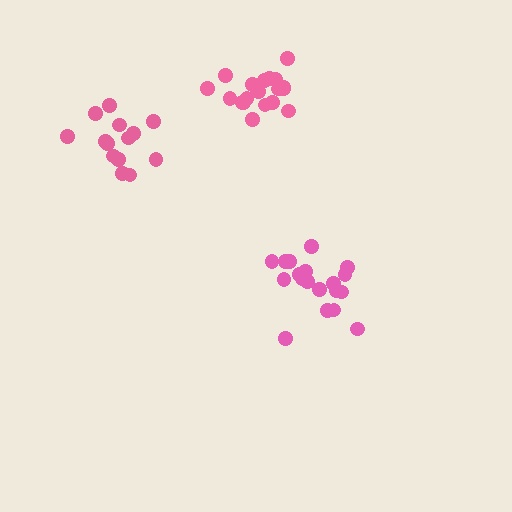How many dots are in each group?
Group 1: 19 dots, Group 2: 19 dots, Group 3: 14 dots (52 total).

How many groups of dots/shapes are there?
There are 3 groups.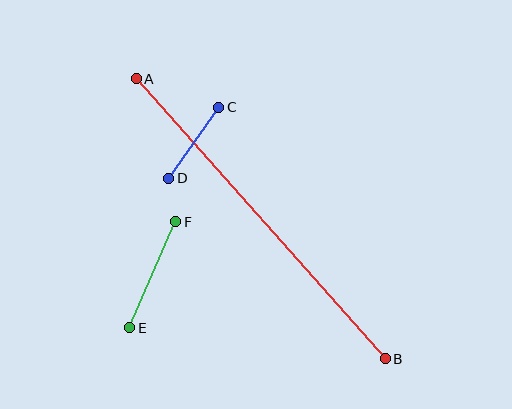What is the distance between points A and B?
The distance is approximately 375 pixels.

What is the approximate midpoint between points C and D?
The midpoint is at approximately (194, 143) pixels.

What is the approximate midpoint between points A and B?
The midpoint is at approximately (261, 219) pixels.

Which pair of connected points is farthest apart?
Points A and B are farthest apart.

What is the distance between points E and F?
The distance is approximately 115 pixels.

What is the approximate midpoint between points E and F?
The midpoint is at approximately (153, 275) pixels.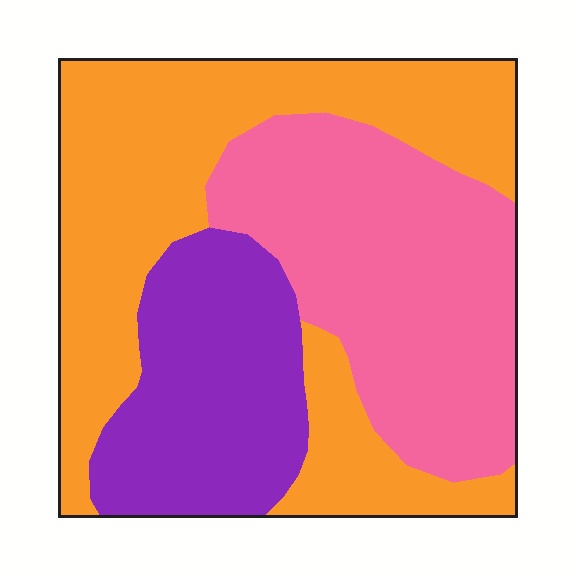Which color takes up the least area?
Purple, at roughly 25%.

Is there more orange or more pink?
Orange.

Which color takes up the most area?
Orange, at roughly 45%.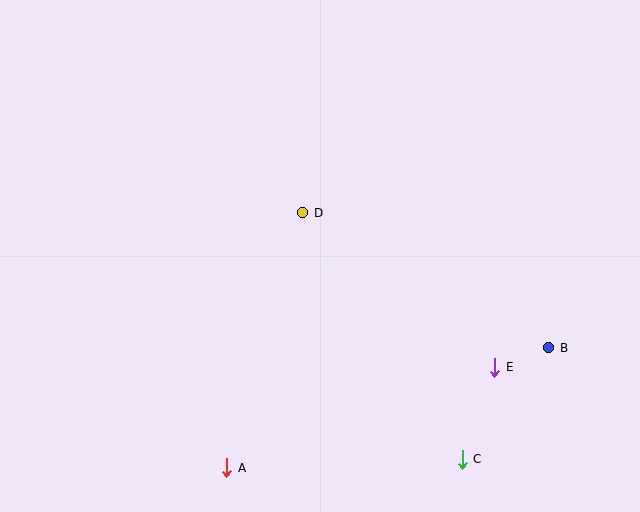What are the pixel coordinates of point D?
Point D is at (303, 213).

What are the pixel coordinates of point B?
Point B is at (549, 348).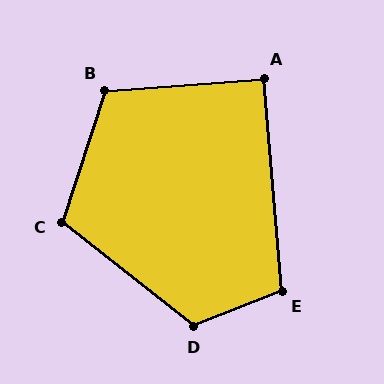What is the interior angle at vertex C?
Approximately 110 degrees (obtuse).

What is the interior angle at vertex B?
Approximately 112 degrees (obtuse).